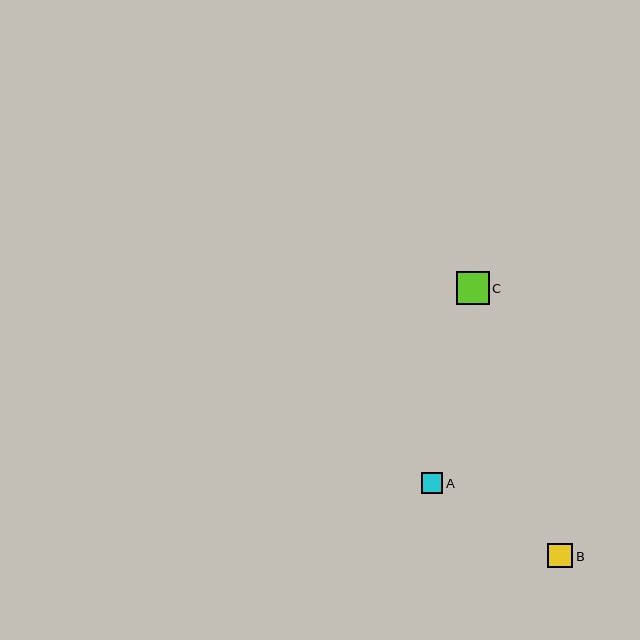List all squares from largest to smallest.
From largest to smallest: C, B, A.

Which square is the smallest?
Square A is the smallest with a size of approximately 22 pixels.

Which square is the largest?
Square C is the largest with a size of approximately 33 pixels.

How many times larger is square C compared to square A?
Square C is approximately 1.5 times the size of square A.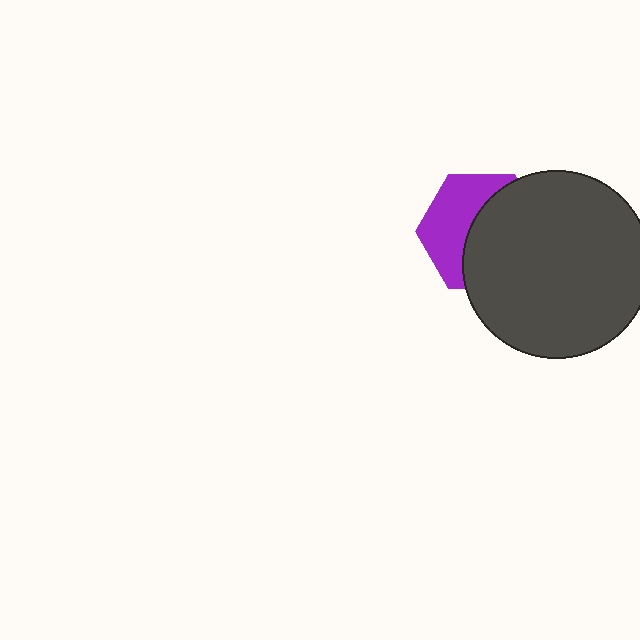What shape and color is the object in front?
The object in front is a dark gray circle.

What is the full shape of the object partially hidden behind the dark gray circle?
The partially hidden object is a purple hexagon.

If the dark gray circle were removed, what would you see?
You would see the complete purple hexagon.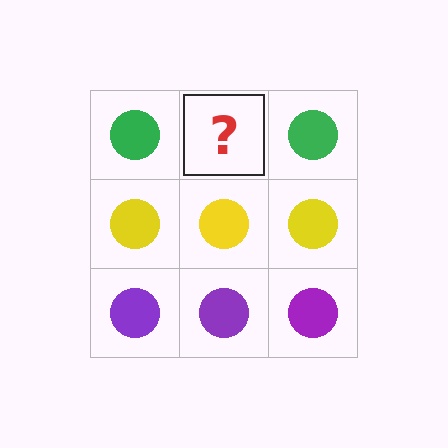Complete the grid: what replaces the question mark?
The question mark should be replaced with a green circle.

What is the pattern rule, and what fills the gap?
The rule is that each row has a consistent color. The gap should be filled with a green circle.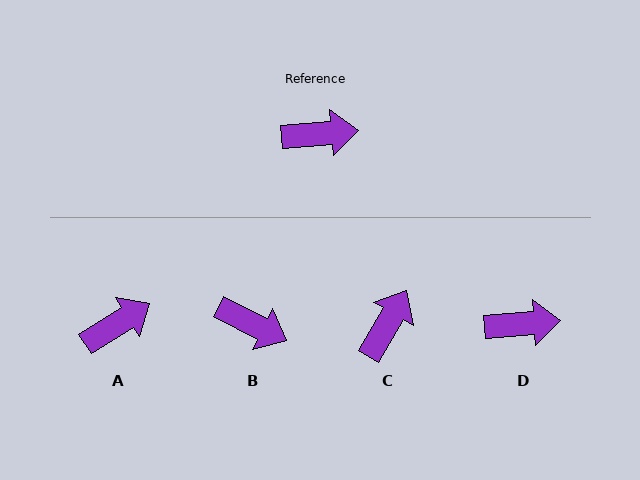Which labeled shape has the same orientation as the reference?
D.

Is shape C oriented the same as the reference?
No, it is off by about 55 degrees.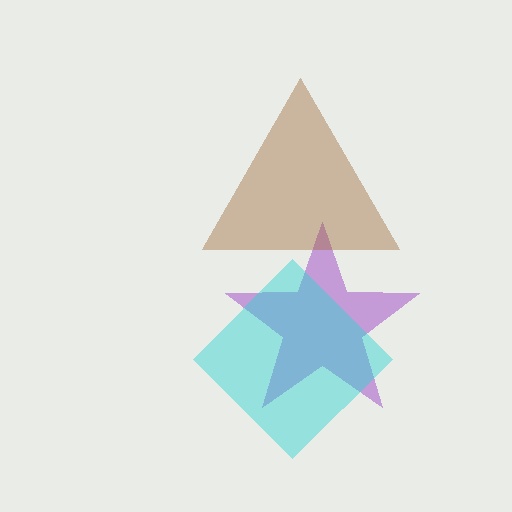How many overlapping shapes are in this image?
There are 3 overlapping shapes in the image.